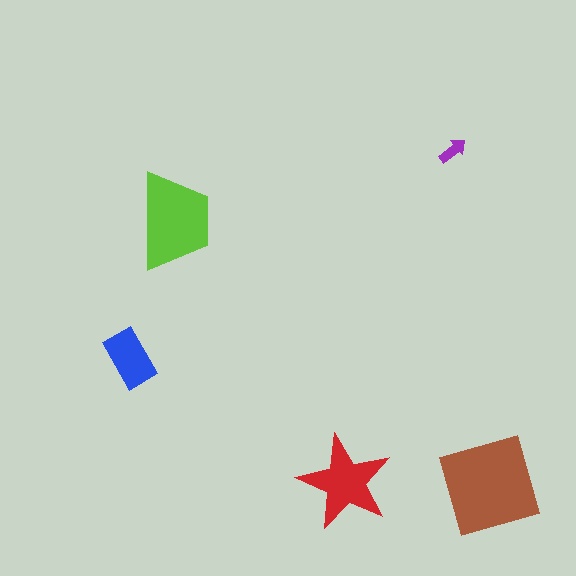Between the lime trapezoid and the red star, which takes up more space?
The lime trapezoid.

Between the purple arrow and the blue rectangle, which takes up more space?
The blue rectangle.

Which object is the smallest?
The purple arrow.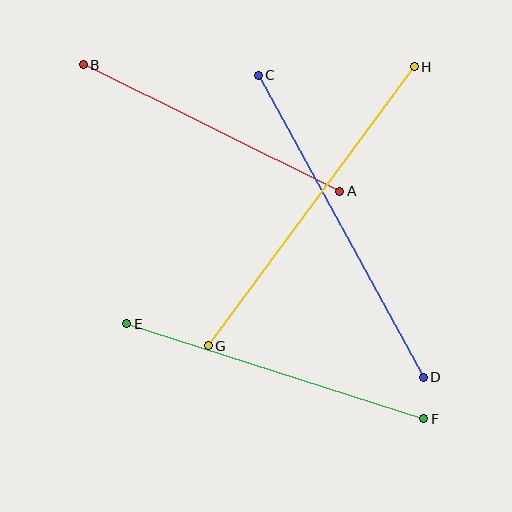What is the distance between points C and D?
The distance is approximately 344 pixels.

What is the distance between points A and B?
The distance is approximately 286 pixels.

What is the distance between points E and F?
The distance is approximately 312 pixels.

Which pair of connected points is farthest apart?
Points G and H are farthest apart.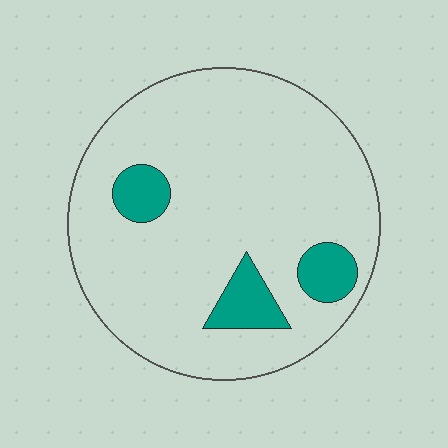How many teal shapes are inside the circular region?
3.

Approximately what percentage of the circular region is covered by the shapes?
Approximately 10%.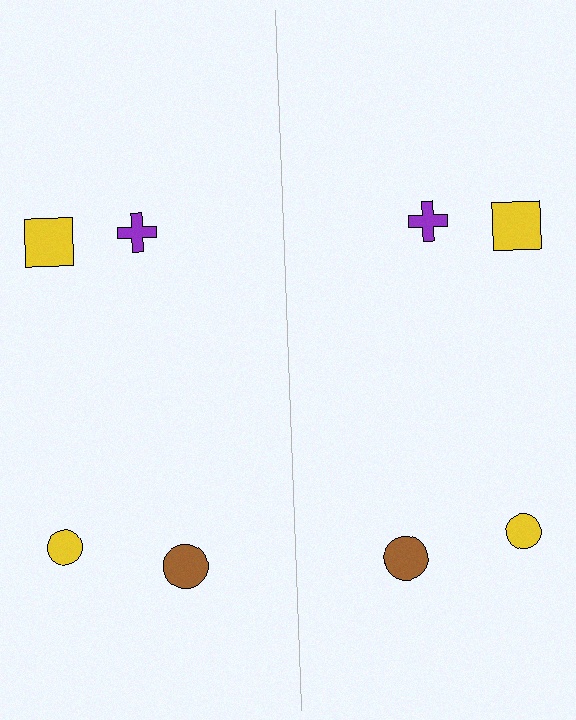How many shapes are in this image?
There are 8 shapes in this image.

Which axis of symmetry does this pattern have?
The pattern has a vertical axis of symmetry running through the center of the image.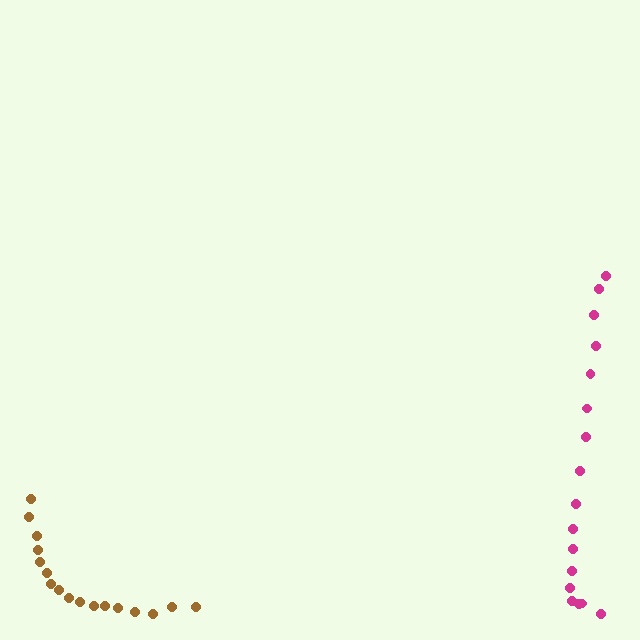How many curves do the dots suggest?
There are 2 distinct paths.